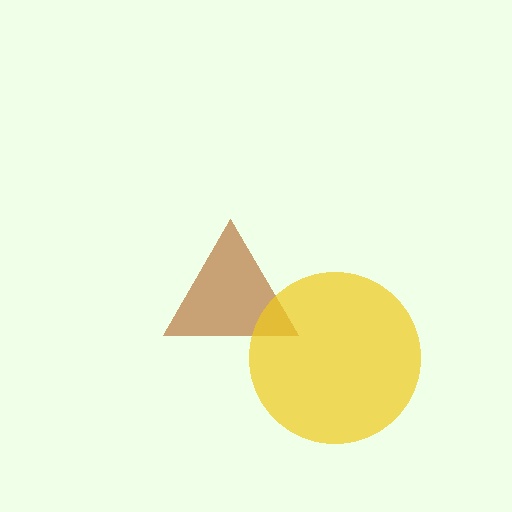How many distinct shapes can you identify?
There are 2 distinct shapes: a brown triangle, a yellow circle.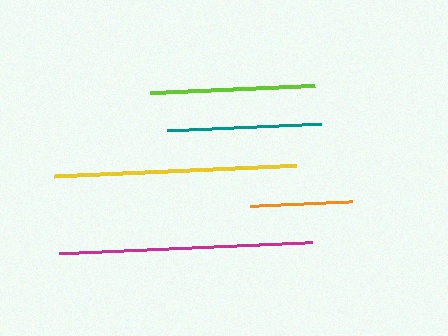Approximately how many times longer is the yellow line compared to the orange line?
The yellow line is approximately 2.4 times the length of the orange line.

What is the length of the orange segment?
The orange segment is approximately 101 pixels long.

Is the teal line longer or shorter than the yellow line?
The yellow line is longer than the teal line.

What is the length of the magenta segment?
The magenta segment is approximately 254 pixels long.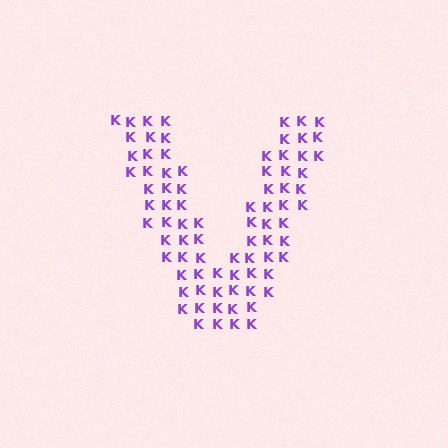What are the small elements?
The small elements are letter K's.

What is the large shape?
The large shape is the letter V.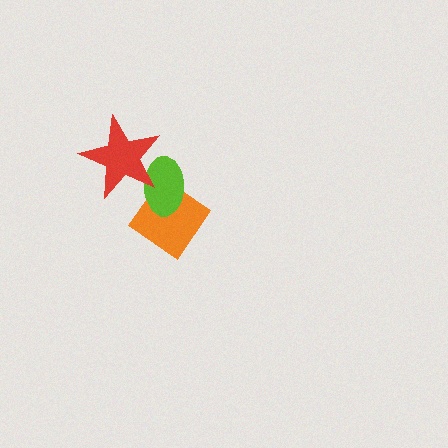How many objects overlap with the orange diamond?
2 objects overlap with the orange diamond.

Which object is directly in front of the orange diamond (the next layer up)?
The lime ellipse is directly in front of the orange diamond.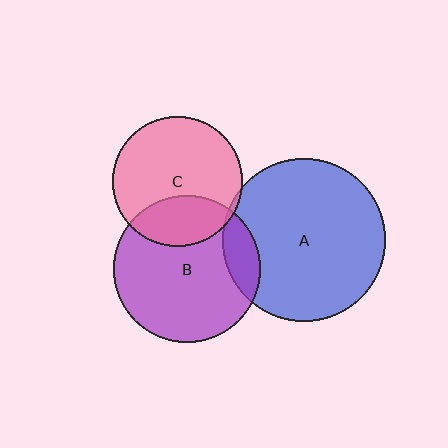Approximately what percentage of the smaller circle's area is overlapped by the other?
Approximately 15%.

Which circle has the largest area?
Circle A (blue).